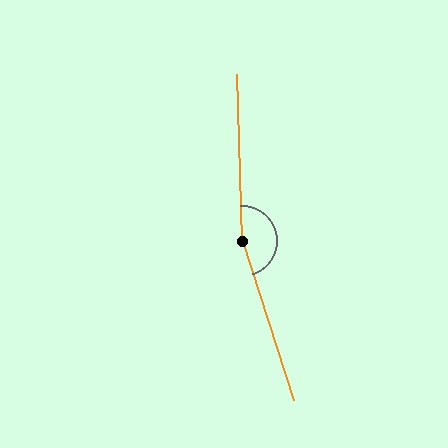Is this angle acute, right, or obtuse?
It is obtuse.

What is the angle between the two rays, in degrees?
Approximately 164 degrees.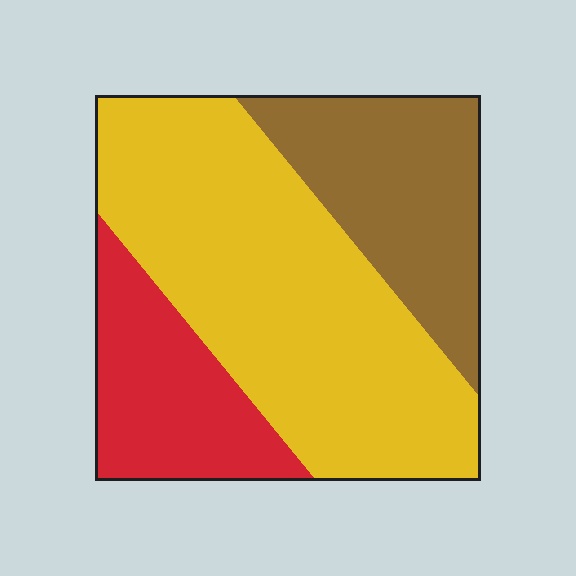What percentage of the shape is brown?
Brown takes up between a sixth and a third of the shape.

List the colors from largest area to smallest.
From largest to smallest: yellow, brown, red.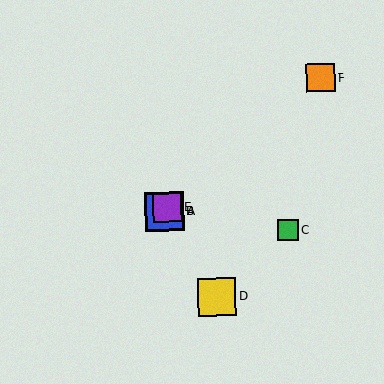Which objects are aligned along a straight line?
Objects A, B, E are aligned along a straight line.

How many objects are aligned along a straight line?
3 objects (A, B, E) are aligned along a straight line.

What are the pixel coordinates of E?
Object E is at (167, 208).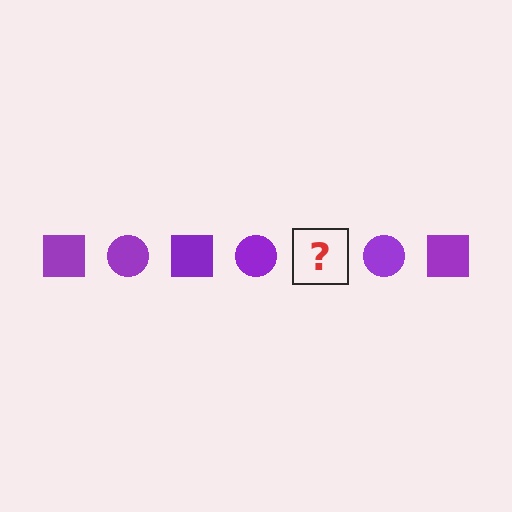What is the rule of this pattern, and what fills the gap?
The rule is that the pattern cycles through square, circle shapes in purple. The gap should be filled with a purple square.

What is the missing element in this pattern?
The missing element is a purple square.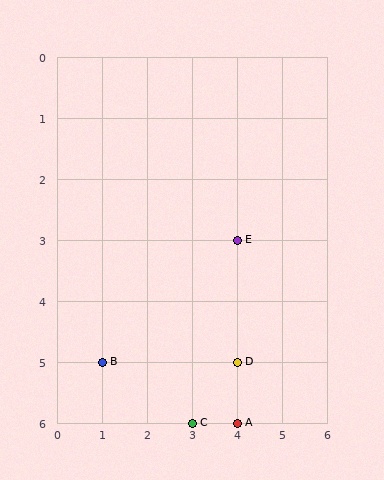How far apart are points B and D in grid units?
Points B and D are 3 columns apart.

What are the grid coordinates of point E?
Point E is at grid coordinates (4, 3).